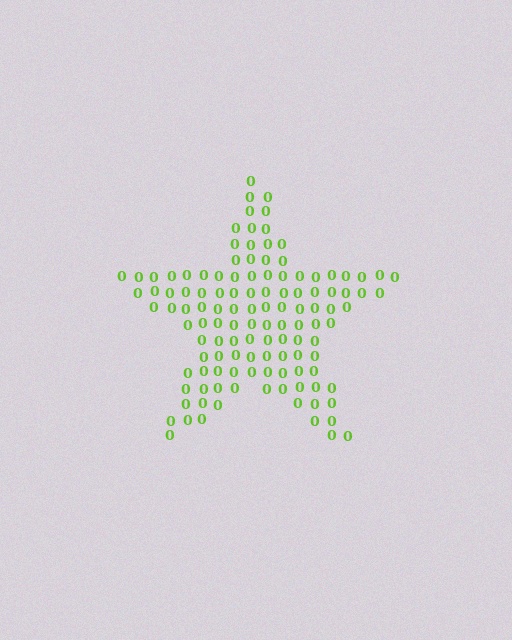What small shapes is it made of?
It is made of small digit 0's.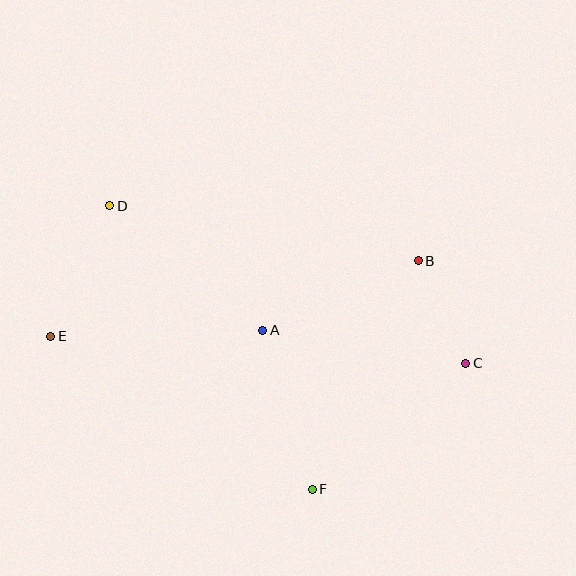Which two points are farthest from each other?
Points C and E are farthest from each other.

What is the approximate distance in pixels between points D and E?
The distance between D and E is approximately 144 pixels.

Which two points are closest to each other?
Points B and C are closest to each other.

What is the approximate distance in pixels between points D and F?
The distance between D and F is approximately 348 pixels.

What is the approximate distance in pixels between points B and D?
The distance between B and D is approximately 313 pixels.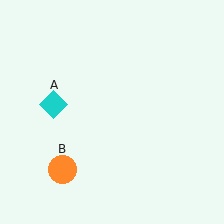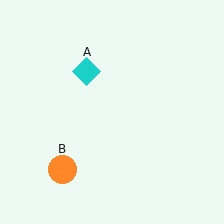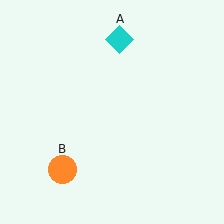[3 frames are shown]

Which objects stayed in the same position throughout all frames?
Orange circle (object B) remained stationary.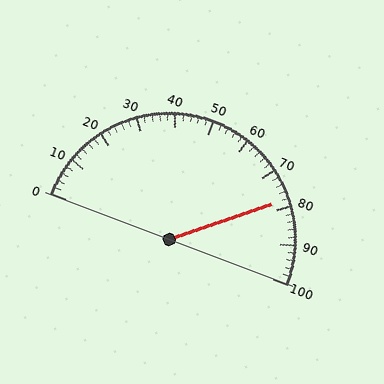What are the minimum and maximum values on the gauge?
The gauge ranges from 0 to 100.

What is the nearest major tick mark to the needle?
The nearest major tick mark is 80.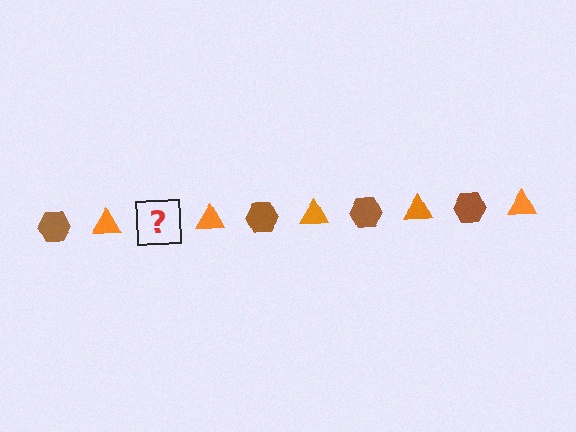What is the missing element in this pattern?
The missing element is a brown hexagon.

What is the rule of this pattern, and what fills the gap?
The rule is that the pattern alternates between brown hexagon and orange triangle. The gap should be filled with a brown hexagon.